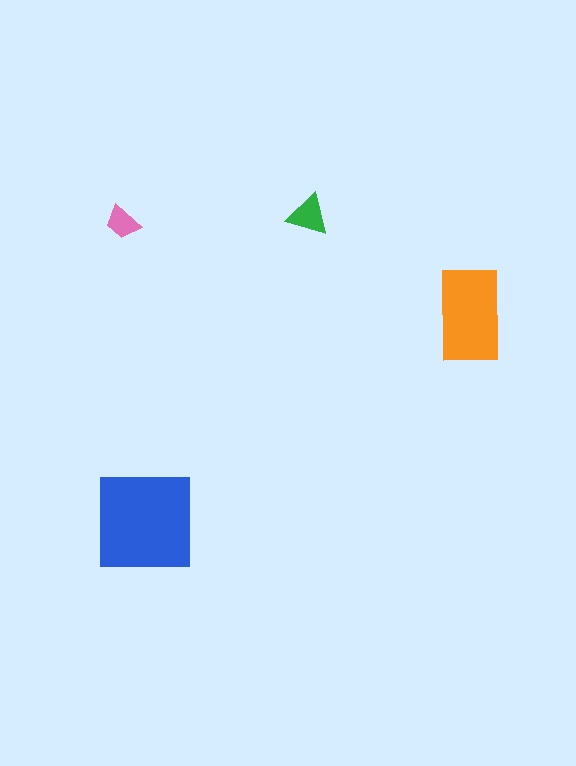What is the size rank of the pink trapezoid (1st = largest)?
4th.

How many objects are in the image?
There are 4 objects in the image.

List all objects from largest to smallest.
The blue square, the orange rectangle, the green triangle, the pink trapezoid.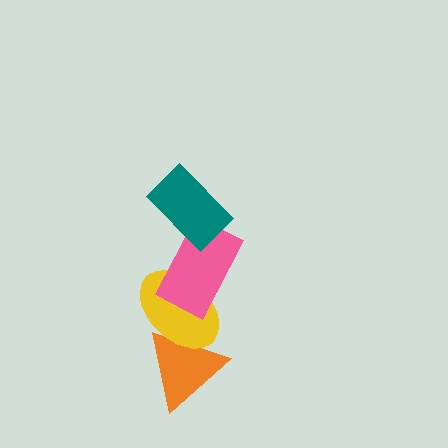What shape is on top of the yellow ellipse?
The pink rectangle is on top of the yellow ellipse.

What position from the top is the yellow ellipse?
The yellow ellipse is 3rd from the top.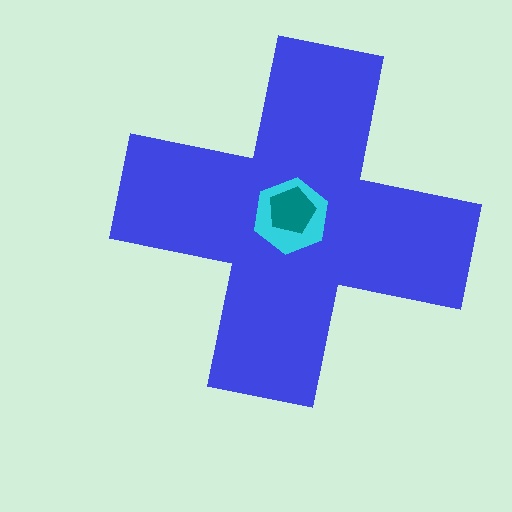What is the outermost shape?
The blue cross.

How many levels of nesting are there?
3.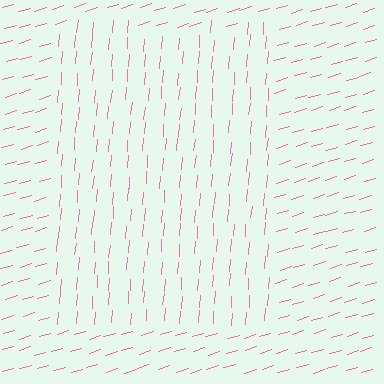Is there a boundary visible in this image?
Yes, there is a texture boundary formed by a change in line orientation.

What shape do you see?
I see a rectangle.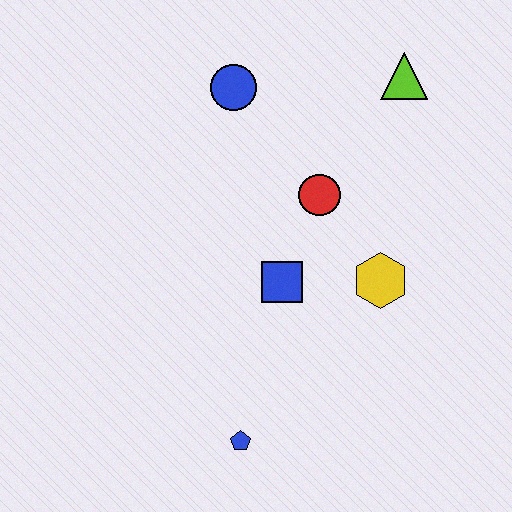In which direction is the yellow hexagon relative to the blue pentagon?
The yellow hexagon is above the blue pentagon.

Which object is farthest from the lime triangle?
The blue pentagon is farthest from the lime triangle.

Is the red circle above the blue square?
Yes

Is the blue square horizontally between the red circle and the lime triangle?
No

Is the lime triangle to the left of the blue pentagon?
No